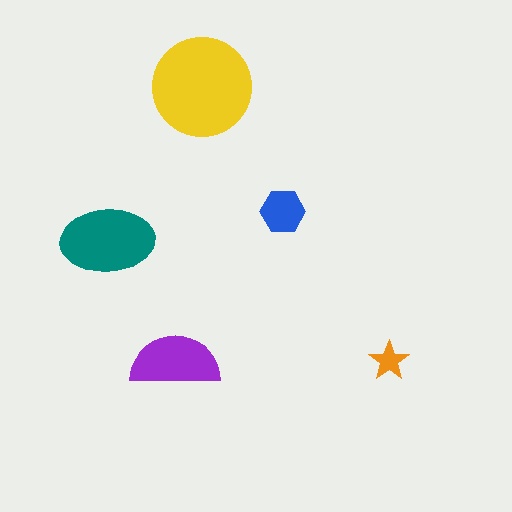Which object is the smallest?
The orange star.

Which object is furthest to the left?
The teal ellipse is leftmost.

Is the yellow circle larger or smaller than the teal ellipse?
Larger.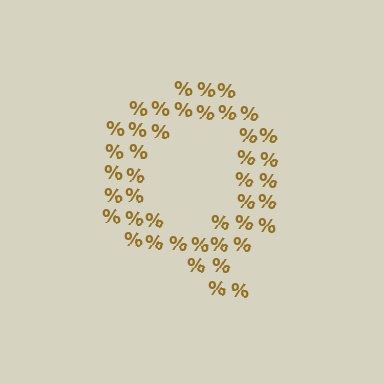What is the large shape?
The large shape is the letter Q.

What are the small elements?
The small elements are percent signs.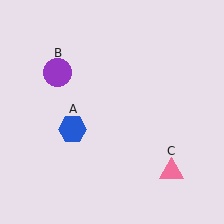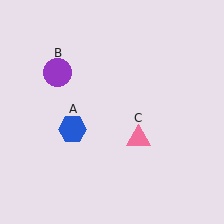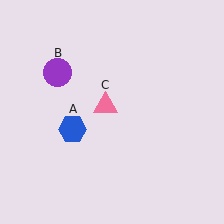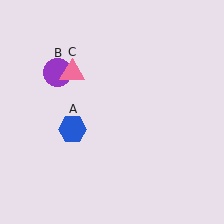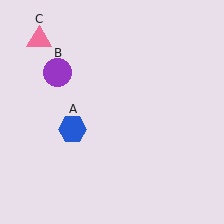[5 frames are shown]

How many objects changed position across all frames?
1 object changed position: pink triangle (object C).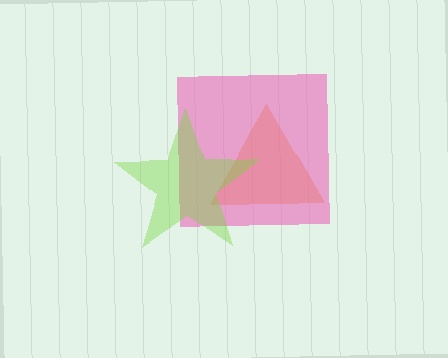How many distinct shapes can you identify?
There are 3 distinct shapes: an orange triangle, a pink square, a lime star.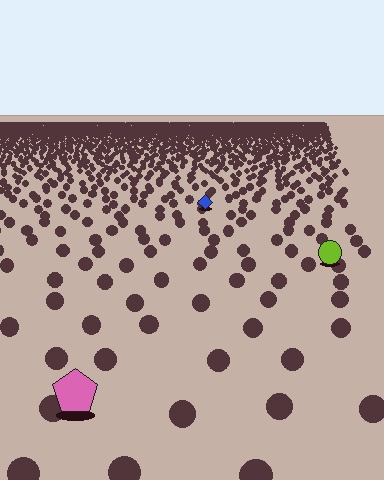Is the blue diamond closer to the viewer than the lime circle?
No. The lime circle is closer — you can tell from the texture gradient: the ground texture is coarser near it.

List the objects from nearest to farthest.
From nearest to farthest: the pink pentagon, the lime circle, the blue diamond.